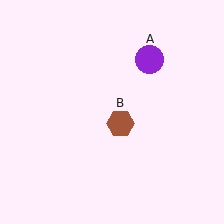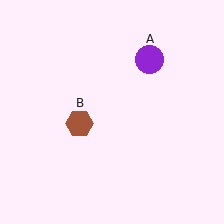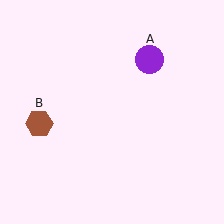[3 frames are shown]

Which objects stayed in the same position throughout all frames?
Purple circle (object A) remained stationary.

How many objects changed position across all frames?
1 object changed position: brown hexagon (object B).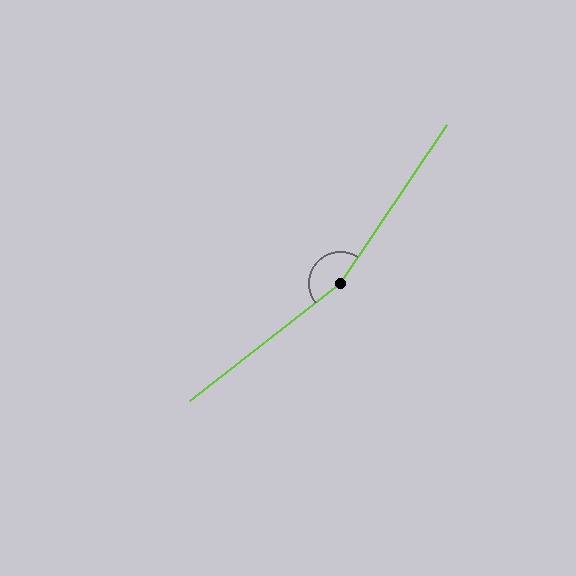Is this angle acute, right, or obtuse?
It is obtuse.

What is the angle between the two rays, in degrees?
Approximately 162 degrees.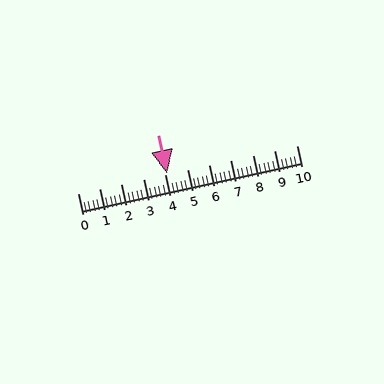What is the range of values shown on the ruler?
The ruler shows values from 0 to 10.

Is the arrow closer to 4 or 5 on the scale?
The arrow is closer to 4.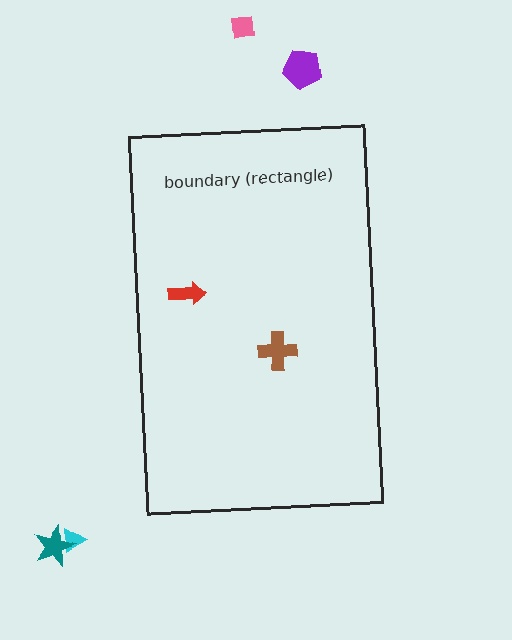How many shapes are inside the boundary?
2 inside, 4 outside.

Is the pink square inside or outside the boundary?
Outside.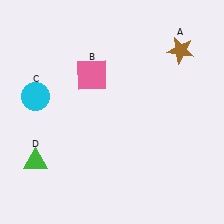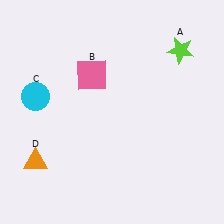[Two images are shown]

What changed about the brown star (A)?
In Image 1, A is brown. In Image 2, it changed to lime.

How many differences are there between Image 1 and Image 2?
There are 2 differences between the two images.